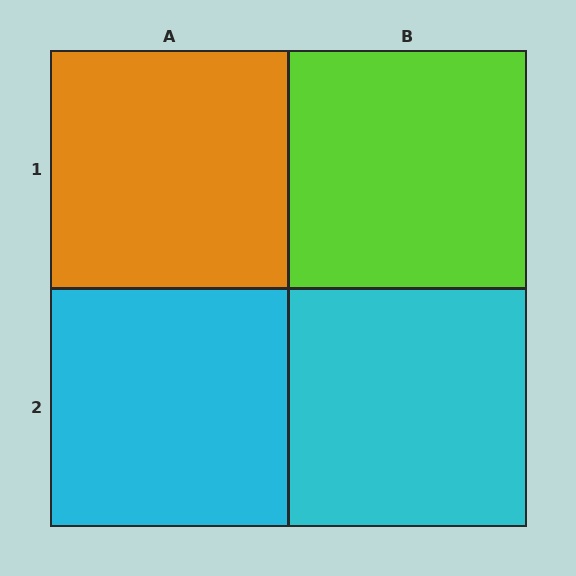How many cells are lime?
1 cell is lime.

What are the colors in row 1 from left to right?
Orange, lime.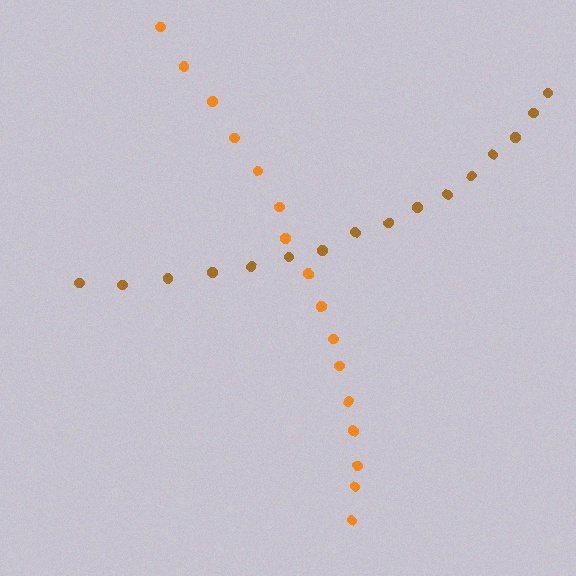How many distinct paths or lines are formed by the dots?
There are 2 distinct paths.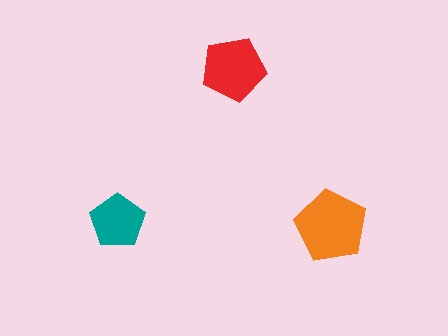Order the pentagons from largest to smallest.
the orange one, the red one, the teal one.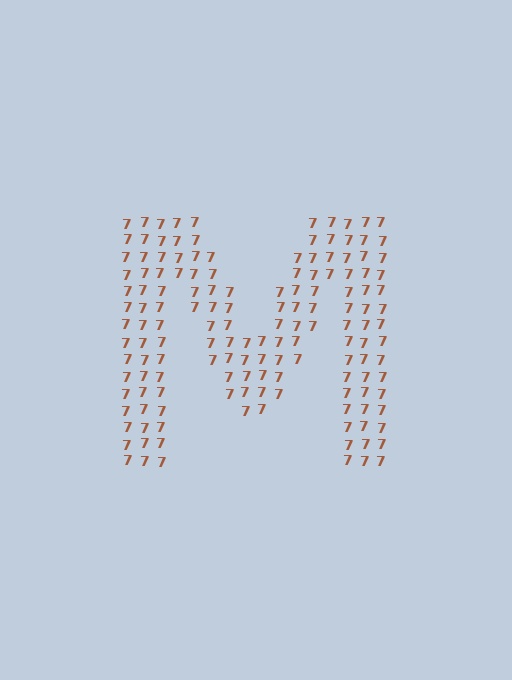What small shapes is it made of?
It is made of small digit 7's.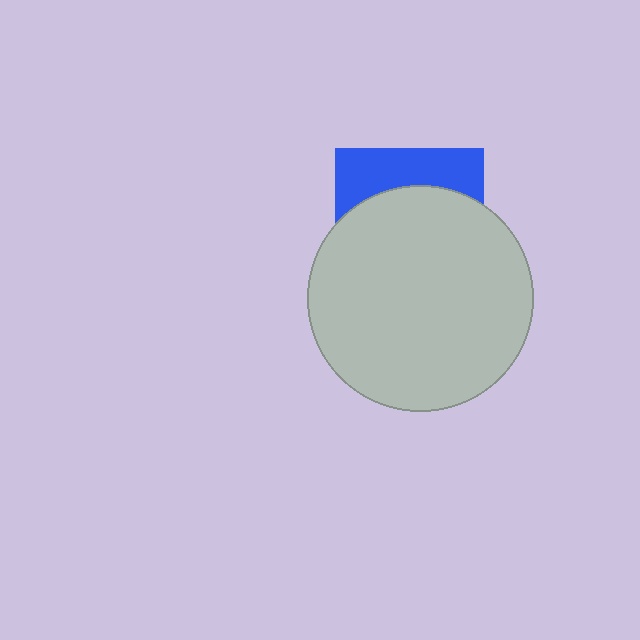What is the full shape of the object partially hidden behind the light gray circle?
The partially hidden object is a blue square.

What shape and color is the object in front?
The object in front is a light gray circle.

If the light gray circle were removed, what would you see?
You would see the complete blue square.